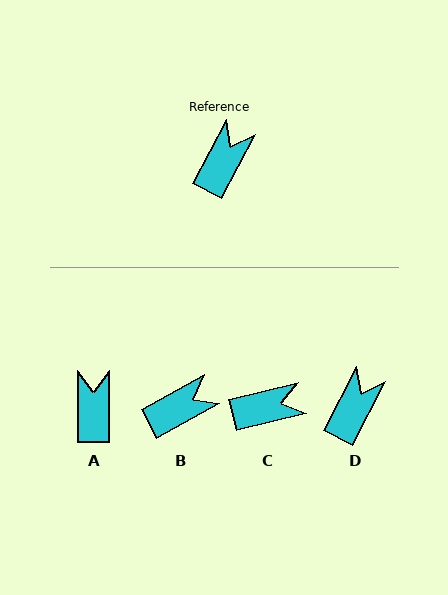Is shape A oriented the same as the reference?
No, it is off by about 28 degrees.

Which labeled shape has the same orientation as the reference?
D.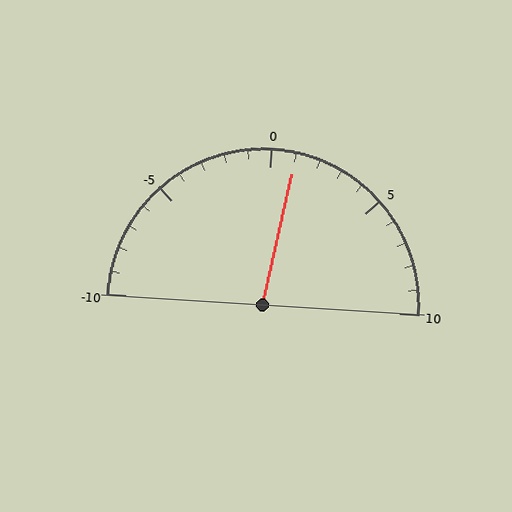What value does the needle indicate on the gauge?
The needle indicates approximately 1.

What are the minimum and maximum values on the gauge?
The gauge ranges from -10 to 10.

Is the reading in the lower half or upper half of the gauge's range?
The reading is in the upper half of the range (-10 to 10).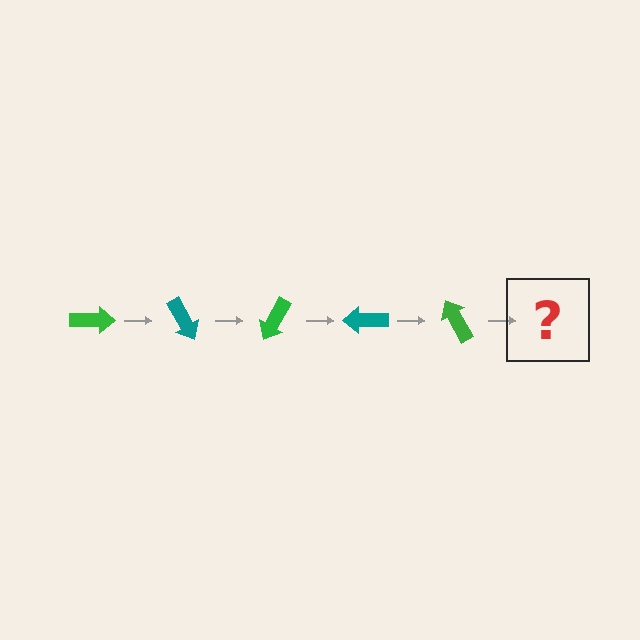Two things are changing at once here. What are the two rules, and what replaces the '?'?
The two rules are that it rotates 60 degrees each step and the color cycles through green and teal. The '?' should be a teal arrow, rotated 300 degrees from the start.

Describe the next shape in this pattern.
It should be a teal arrow, rotated 300 degrees from the start.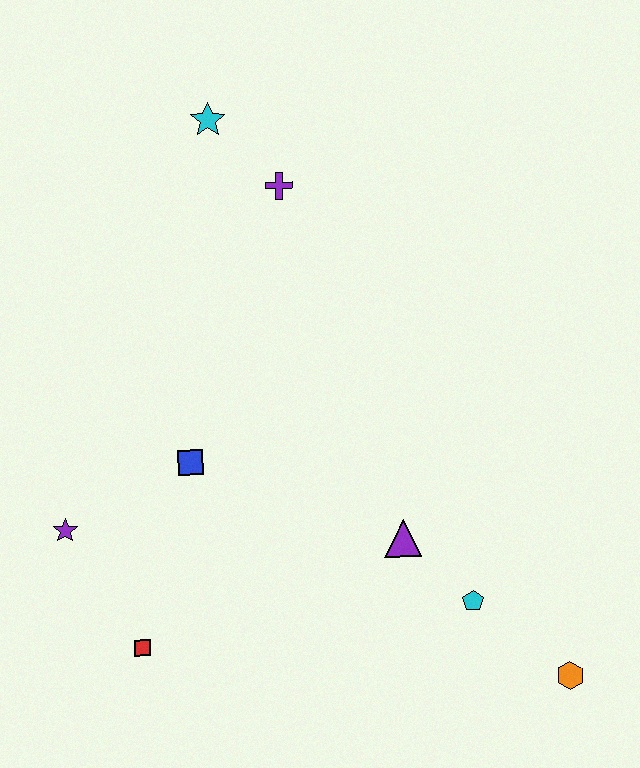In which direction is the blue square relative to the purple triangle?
The blue square is to the left of the purple triangle.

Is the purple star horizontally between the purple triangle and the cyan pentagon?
No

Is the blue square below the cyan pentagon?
No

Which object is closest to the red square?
The purple star is closest to the red square.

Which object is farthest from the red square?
The cyan star is farthest from the red square.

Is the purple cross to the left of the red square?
No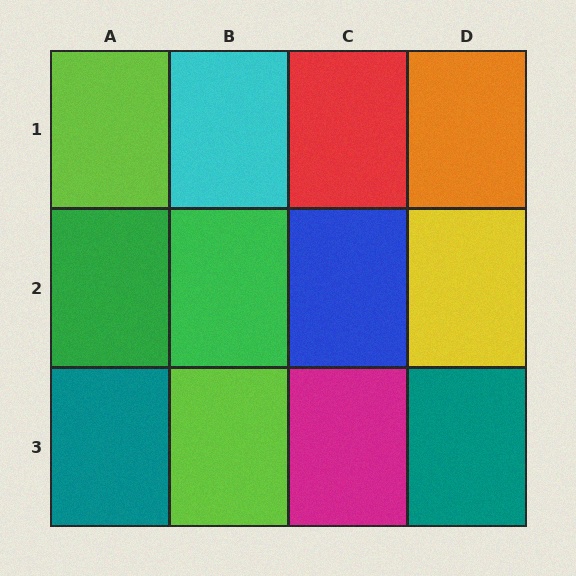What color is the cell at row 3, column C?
Magenta.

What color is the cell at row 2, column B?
Green.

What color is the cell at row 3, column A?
Teal.